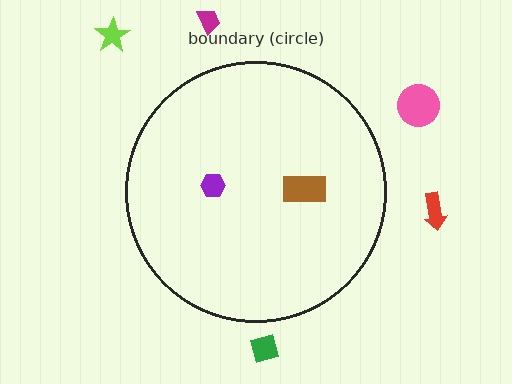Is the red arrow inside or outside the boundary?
Outside.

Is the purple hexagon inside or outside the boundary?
Inside.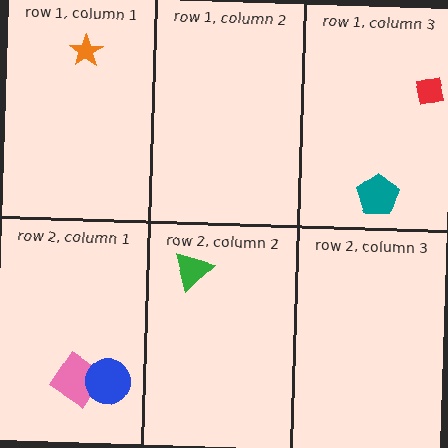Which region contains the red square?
The row 1, column 3 region.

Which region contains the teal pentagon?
The row 1, column 3 region.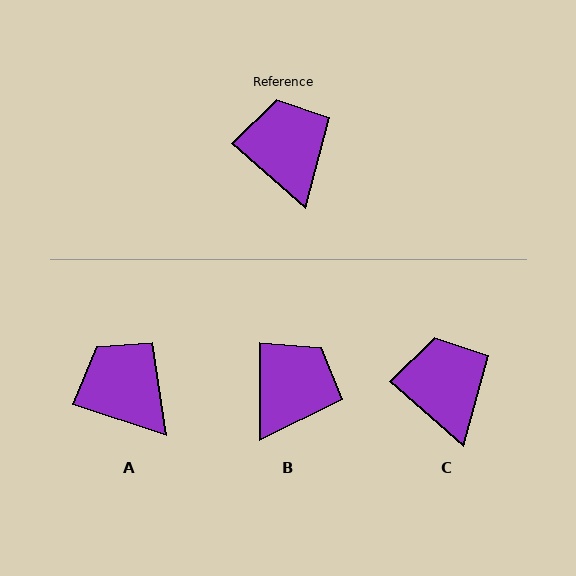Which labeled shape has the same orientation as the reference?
C.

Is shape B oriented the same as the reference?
No, it is off by about 49 degrees.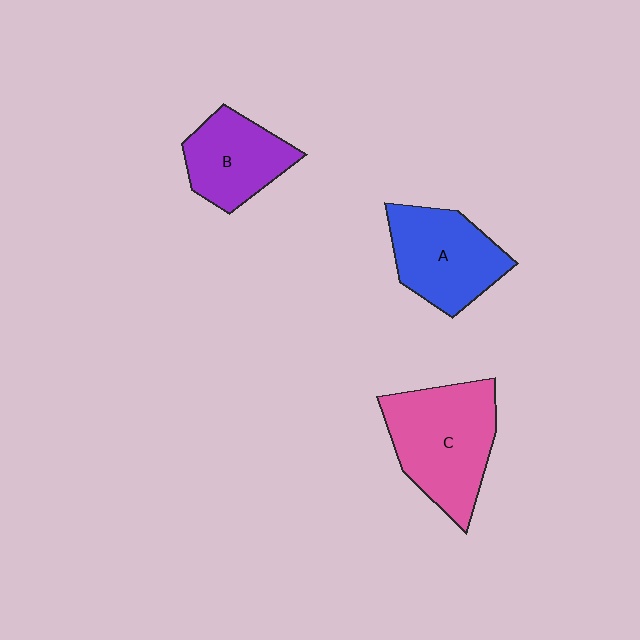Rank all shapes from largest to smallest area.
From largest to smallest: C (pink), A (blue), B (purple).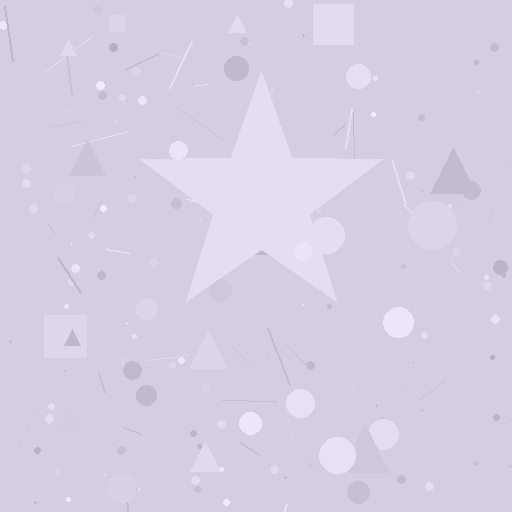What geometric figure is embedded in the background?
A star is embedded in the background.